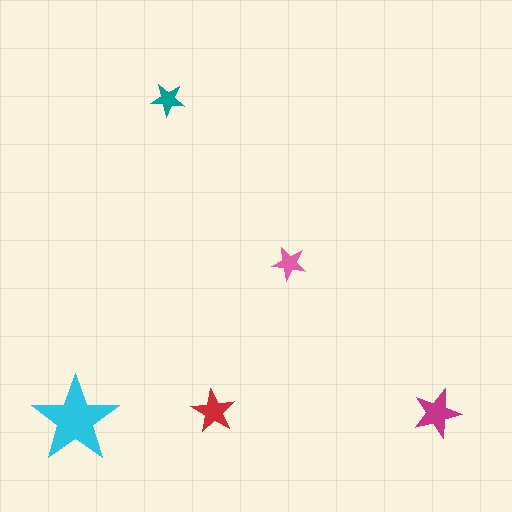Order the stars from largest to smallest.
the cyan one, the magenta one, the red one, the pink one, the teal one.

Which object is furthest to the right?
The magenta star is rightmost.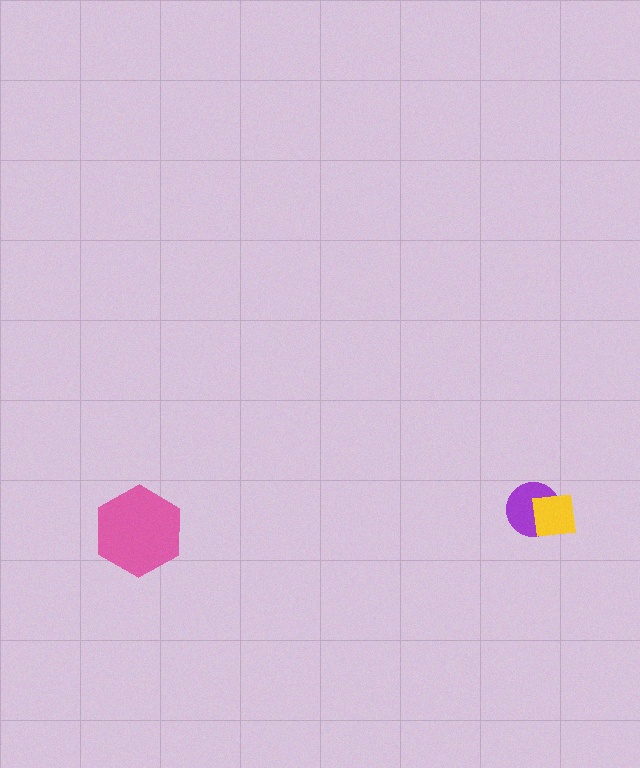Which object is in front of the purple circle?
The yellow square is in front of the purple circle.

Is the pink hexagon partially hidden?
No, no other shape covers it.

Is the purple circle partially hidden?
Yes, it is partially covered by another shape.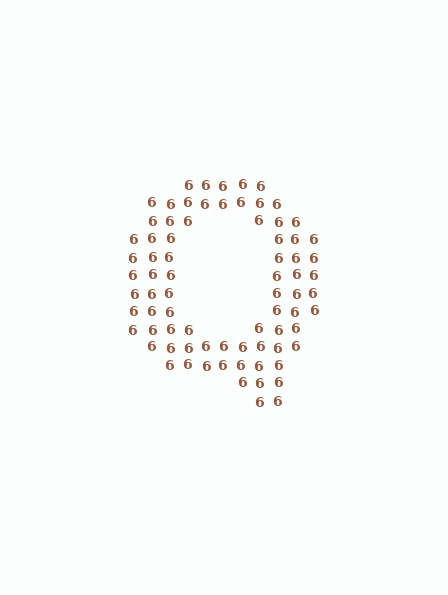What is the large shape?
The large shape is the letter Q.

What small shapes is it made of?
It is made of small digit 6's.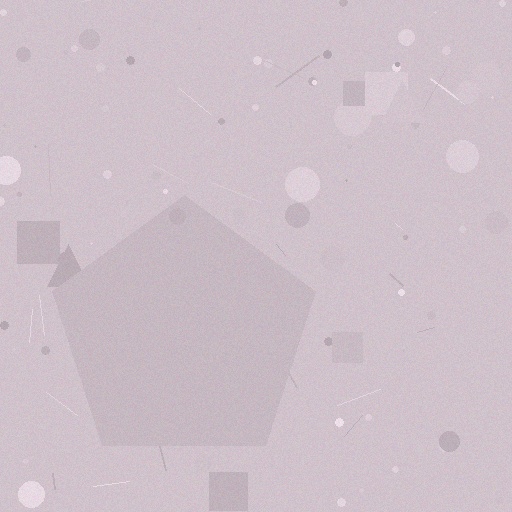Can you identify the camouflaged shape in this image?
The camouflaged shape is a pentagon.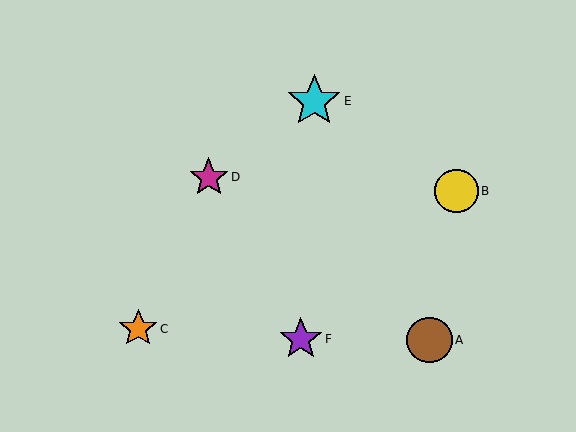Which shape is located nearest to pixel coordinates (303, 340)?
The purple star (labeled F) at (301, 339) is nearest to that location.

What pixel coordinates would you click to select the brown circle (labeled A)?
Click at (429, 340) to select the brown circle A.